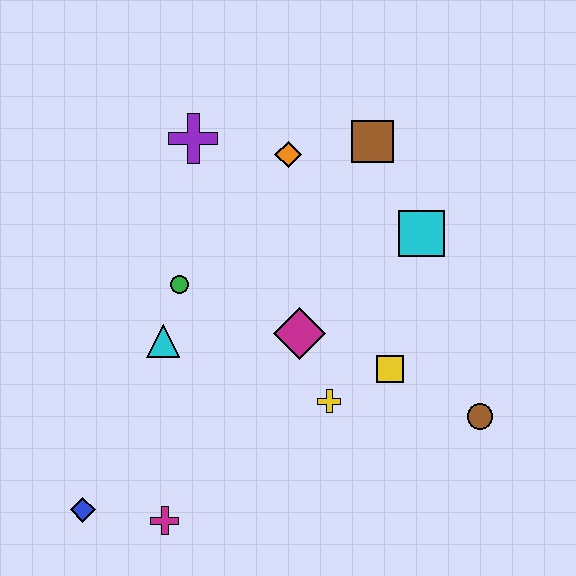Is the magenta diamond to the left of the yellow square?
Yes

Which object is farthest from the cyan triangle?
The brown circle is farthest from the cyan triangle.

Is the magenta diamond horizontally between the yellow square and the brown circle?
No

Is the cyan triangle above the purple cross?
No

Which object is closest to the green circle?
The cyan triangle is closest to the green circle.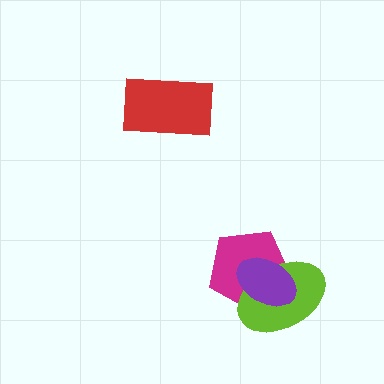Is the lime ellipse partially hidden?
Yes, it is partially covered by another shape.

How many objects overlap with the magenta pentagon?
2 objects overlap with the magenta pentagon.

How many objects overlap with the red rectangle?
0 objects overlap with the red rectangle.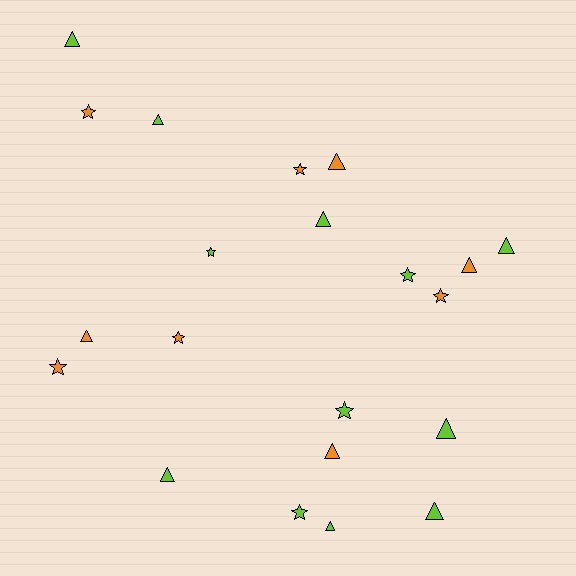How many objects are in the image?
There are 21 objects.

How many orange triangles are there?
There are 4 orange triangles.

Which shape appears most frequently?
Triangle, with 12 objects.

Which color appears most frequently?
Lime, with 12 objects.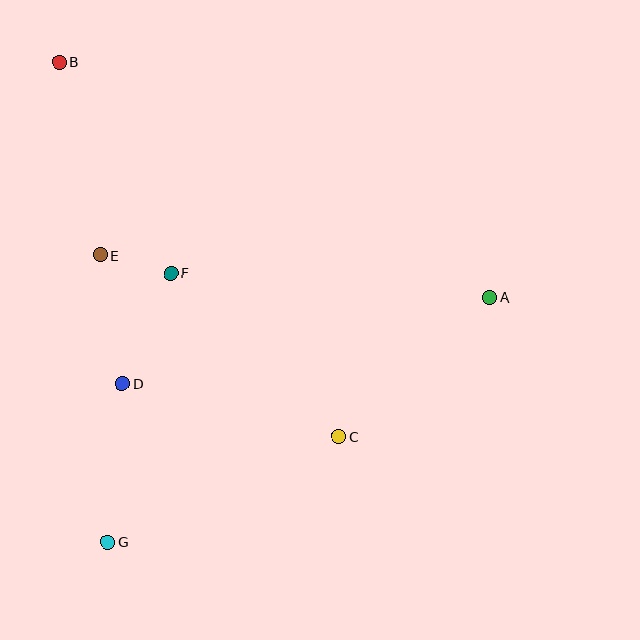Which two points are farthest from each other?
Points A and B are farthest from each other.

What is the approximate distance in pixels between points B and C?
The distance between B and C is approximately 467 pixels.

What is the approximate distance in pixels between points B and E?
The distance between B and E is approximately 198 pixels.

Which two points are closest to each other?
Points E and F are closest to each other.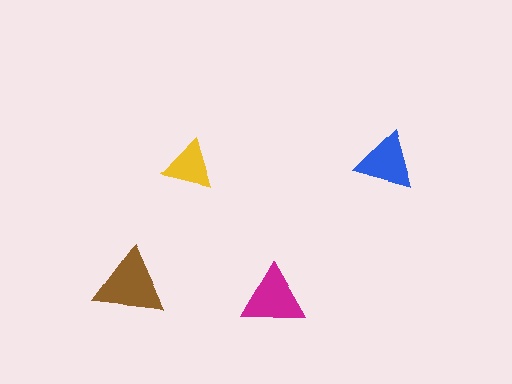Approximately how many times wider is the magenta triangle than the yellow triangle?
About 1.5 times wider.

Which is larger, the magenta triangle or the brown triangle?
The brown one.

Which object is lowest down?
The magenta triangle is bottommost.